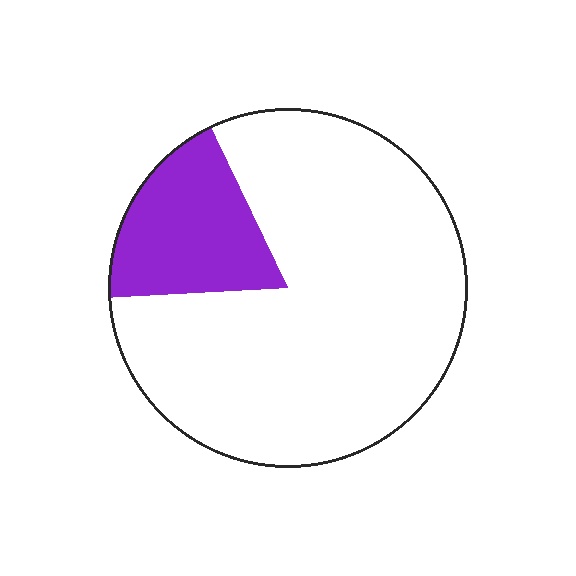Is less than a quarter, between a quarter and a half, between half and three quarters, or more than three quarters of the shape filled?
Less than a quarter.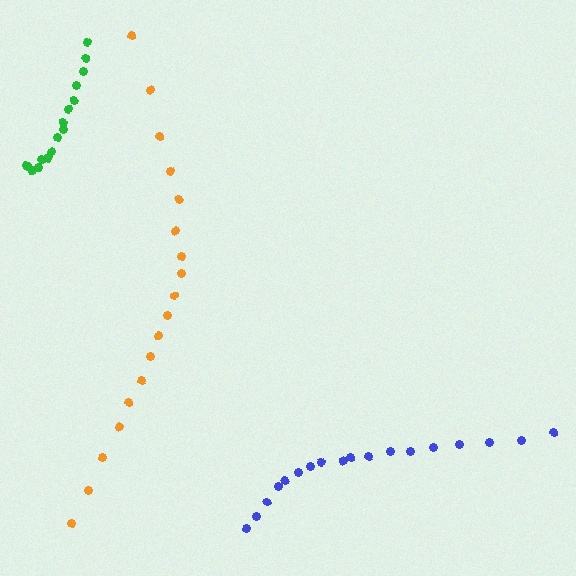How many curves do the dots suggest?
There are 3 distinct paths.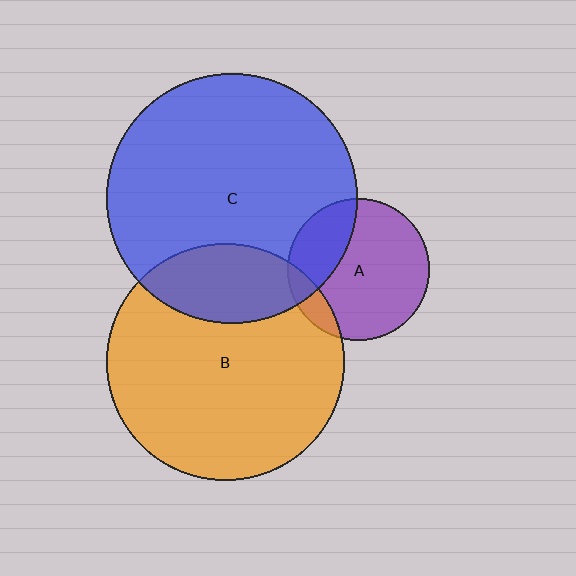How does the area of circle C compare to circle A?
Approximately 3.1 times.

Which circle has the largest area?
Circle C (blue).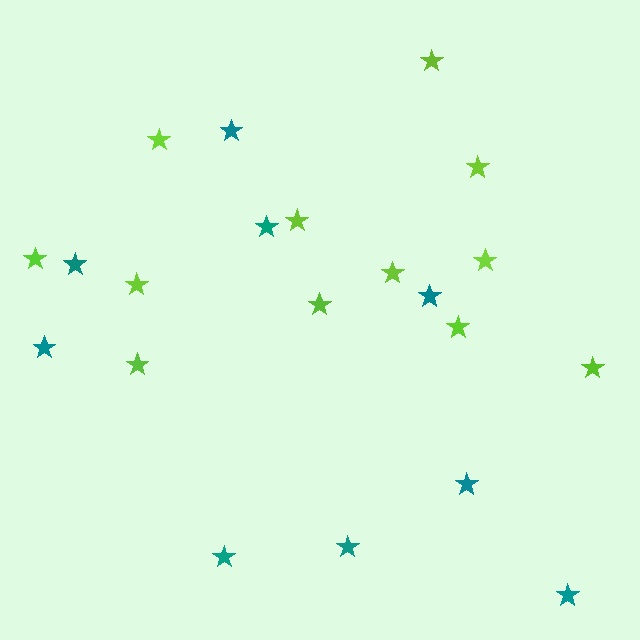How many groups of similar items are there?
There are 2 groups: one group of lime stars (12) and one group of teal stars (9).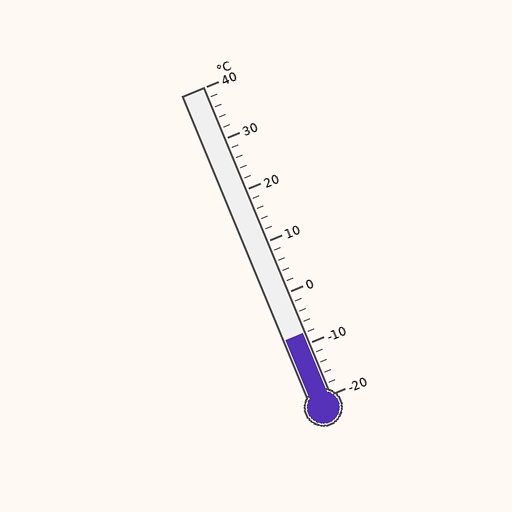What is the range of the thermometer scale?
The thermometer scale ranges from -20°C to 40°C.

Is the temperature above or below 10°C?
The temperature is below 10°C.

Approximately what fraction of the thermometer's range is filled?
The thermometer is filled to approximately 20% of its range.